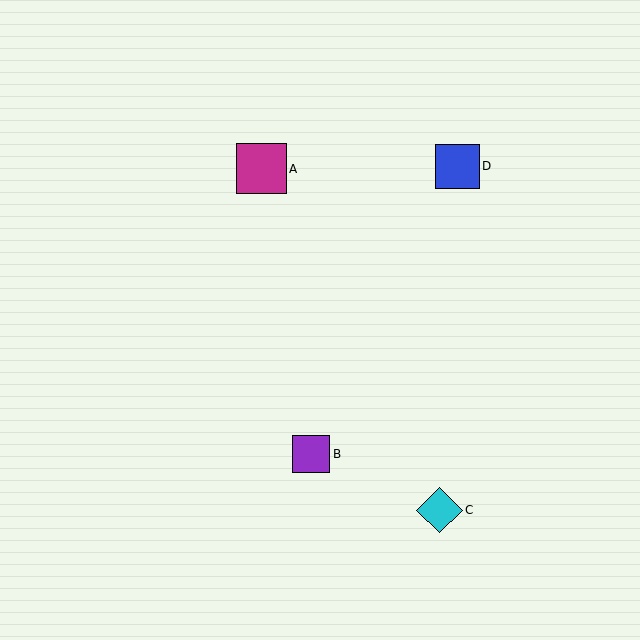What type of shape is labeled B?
Shape B is a purple square.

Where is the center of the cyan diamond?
The center of the cyan diamond is at (440, 510).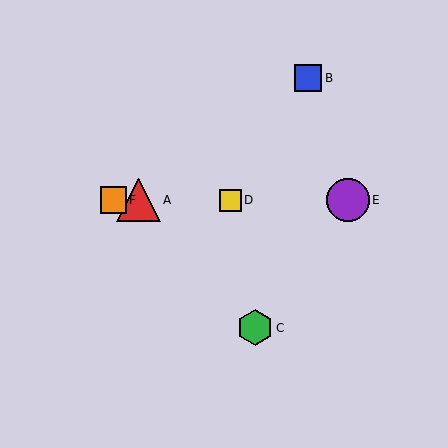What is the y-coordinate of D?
Object D is at y≈200.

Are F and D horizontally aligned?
Yes, both are at y≈200.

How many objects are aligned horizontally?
4 objects (A, D, E, F) are aligned horizontally.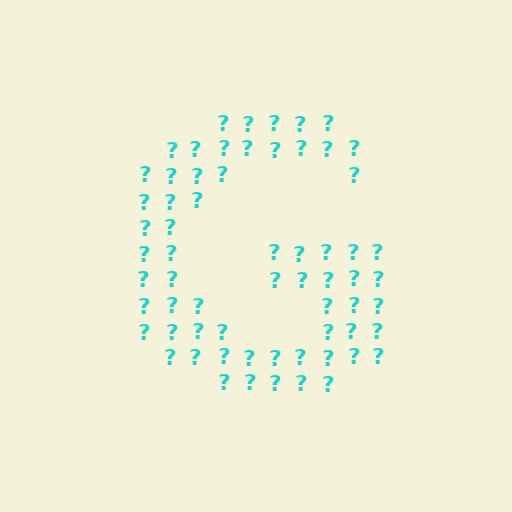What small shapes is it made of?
It is made of small question marks.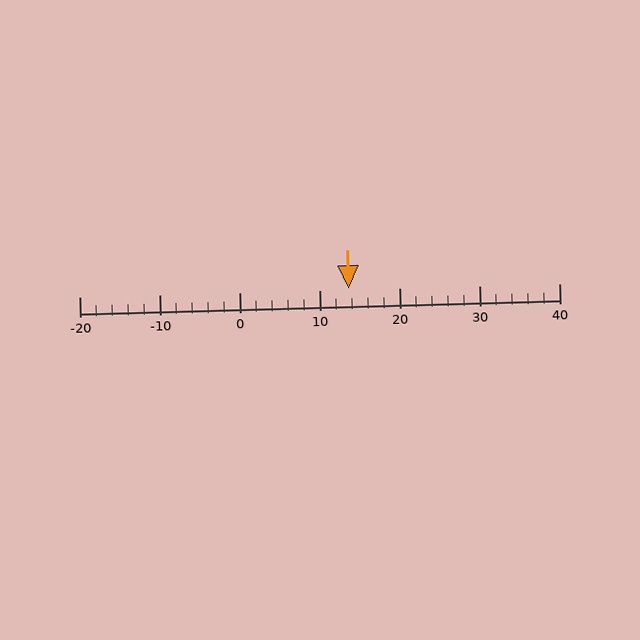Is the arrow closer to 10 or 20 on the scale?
The arrow is closer to 10.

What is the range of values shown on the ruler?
The ruler shows values from -20 to 40.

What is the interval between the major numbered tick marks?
The major tick marks are spaced 10 units apart.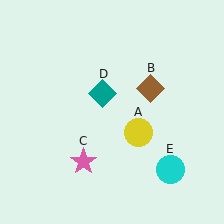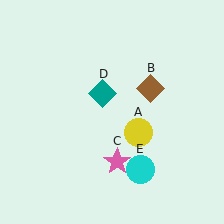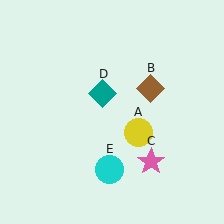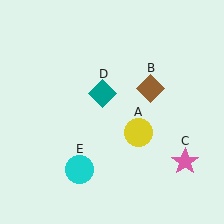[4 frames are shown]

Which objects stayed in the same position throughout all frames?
Yellow circle (object A) and brown diamond (object B) and teal diamond (object D) remained stationary.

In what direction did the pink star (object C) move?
The pink star (object C) moved right.